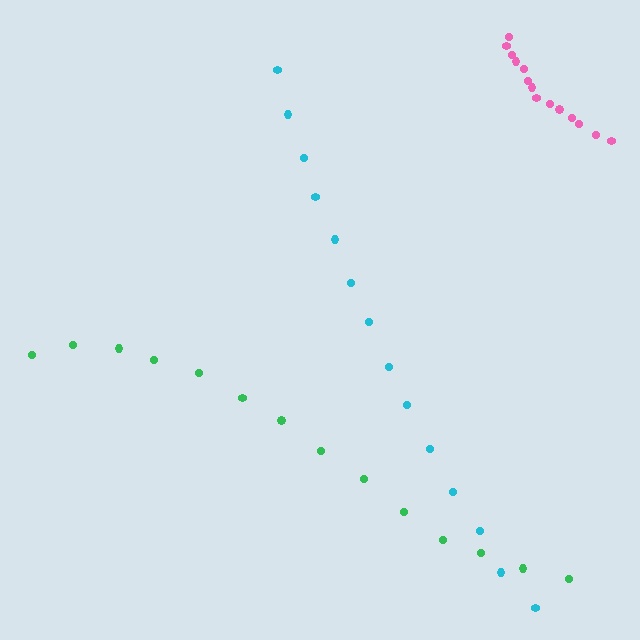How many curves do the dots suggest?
There are 3 distinct paths.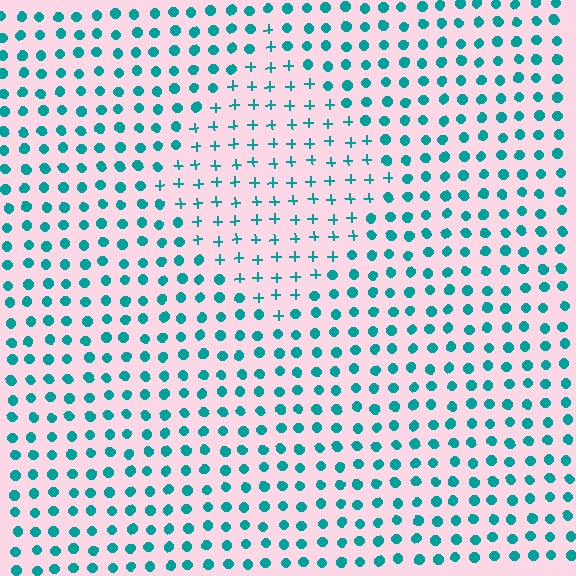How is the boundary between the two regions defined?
The boundary is defined by a change in element shape: plus signs inside vs. circles outside. All elements share the same color and spacing.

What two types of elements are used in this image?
The image uses plus signs inside the diamond region and circles outside it.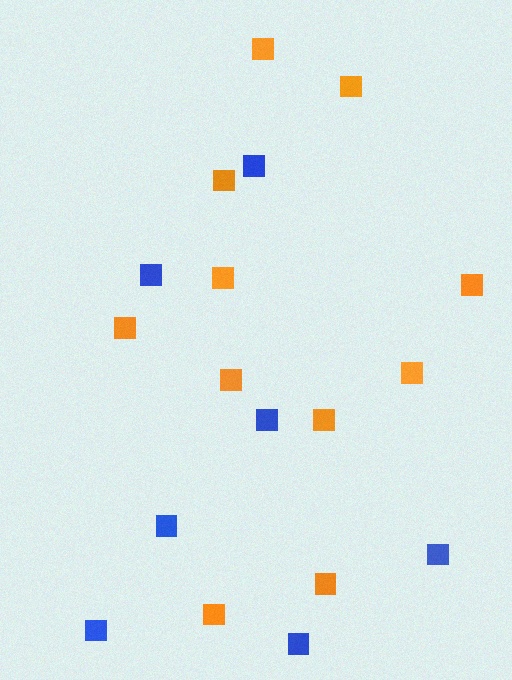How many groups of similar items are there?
There are 2 groups: one group of orange squares (11) and one group of blue squares (7).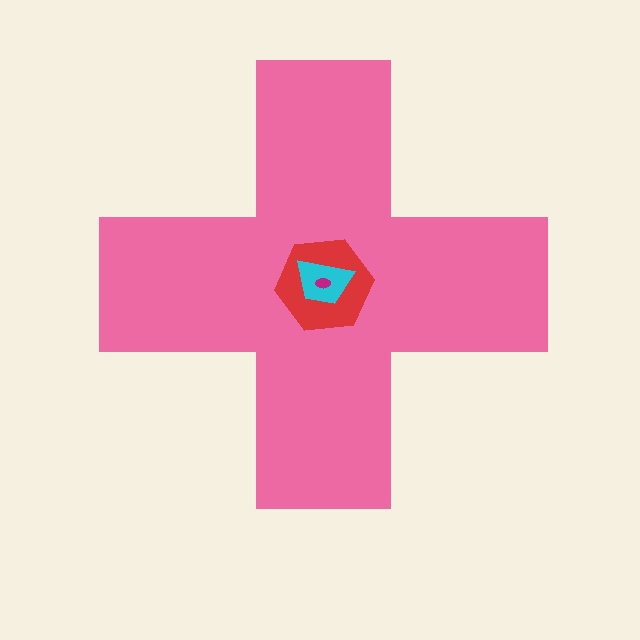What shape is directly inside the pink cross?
The red hexagon.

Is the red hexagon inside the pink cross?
Yes.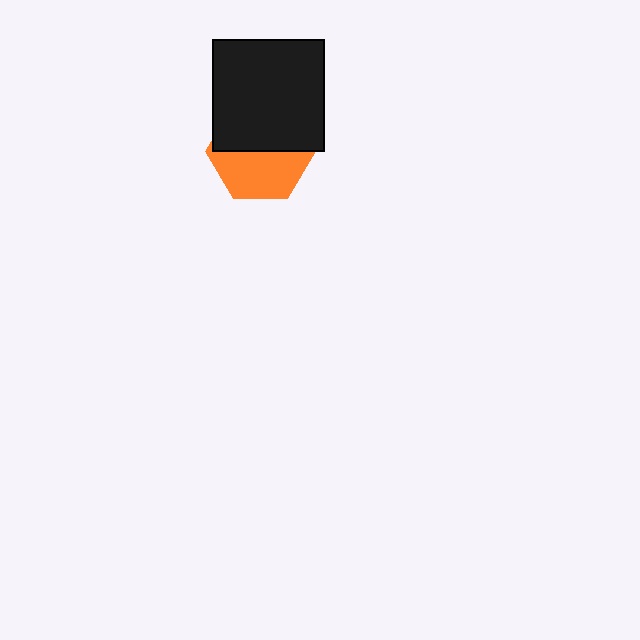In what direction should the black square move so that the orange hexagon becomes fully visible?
The black square should move up. That is the shortest direction to clear the overlap and leave the orange hexagon fully visible.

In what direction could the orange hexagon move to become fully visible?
The orange hexagon could move down. That would shift it out from behind the black square entirely.